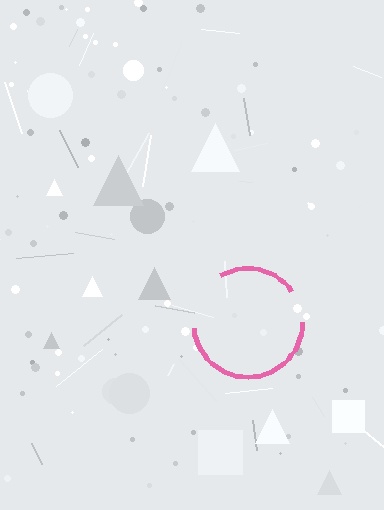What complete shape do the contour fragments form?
The contour fragments form a circle.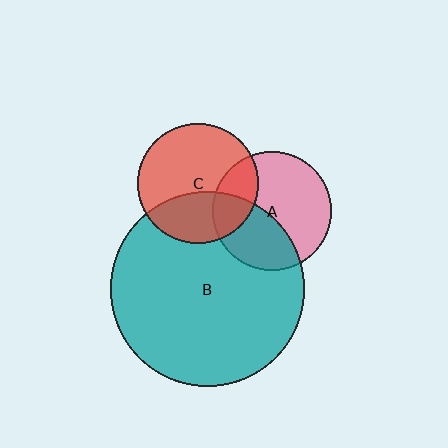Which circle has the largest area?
Circle B (teal).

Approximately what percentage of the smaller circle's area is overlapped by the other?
Approximately 25%.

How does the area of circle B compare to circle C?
Approximately 2.6 times.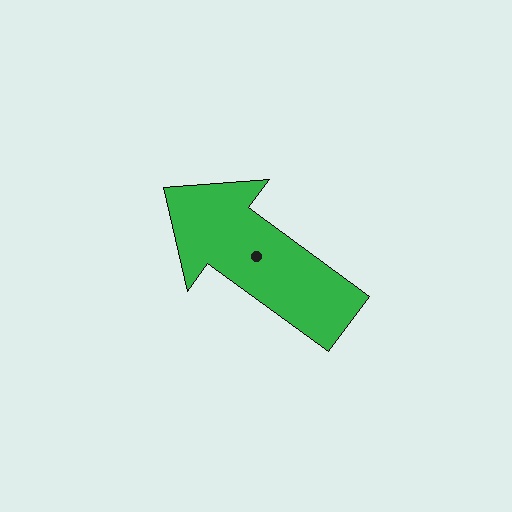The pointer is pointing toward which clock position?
Roughly 10 o'clock.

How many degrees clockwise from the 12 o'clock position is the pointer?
Approximately 306 degrees.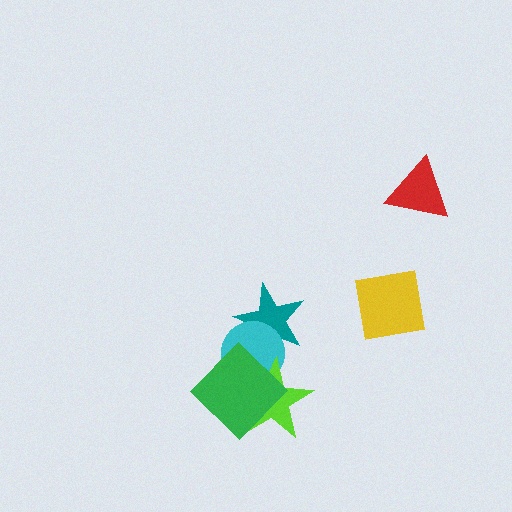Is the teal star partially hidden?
Yes, it is partially covered by another shape.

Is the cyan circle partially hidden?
Yes, it is partially covered by another shape.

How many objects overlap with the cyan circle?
3 objects overlap with the cyan circle.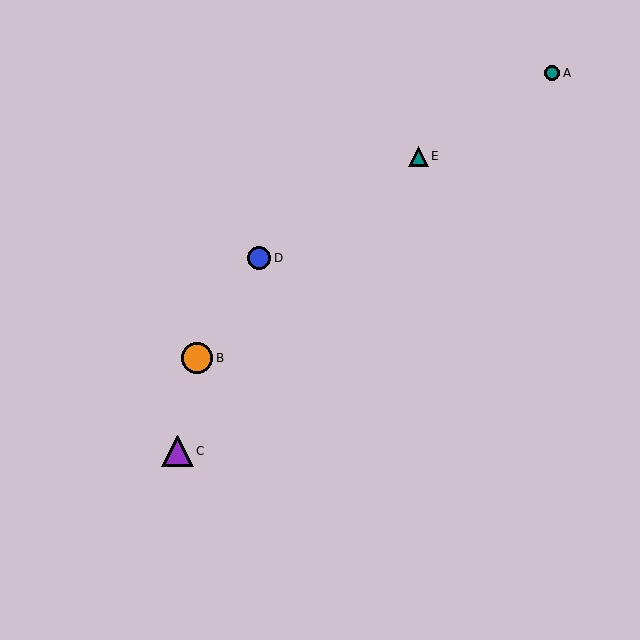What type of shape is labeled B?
Shape B is an orange circle.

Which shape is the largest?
The purple triangle (labeled C) is the largest.